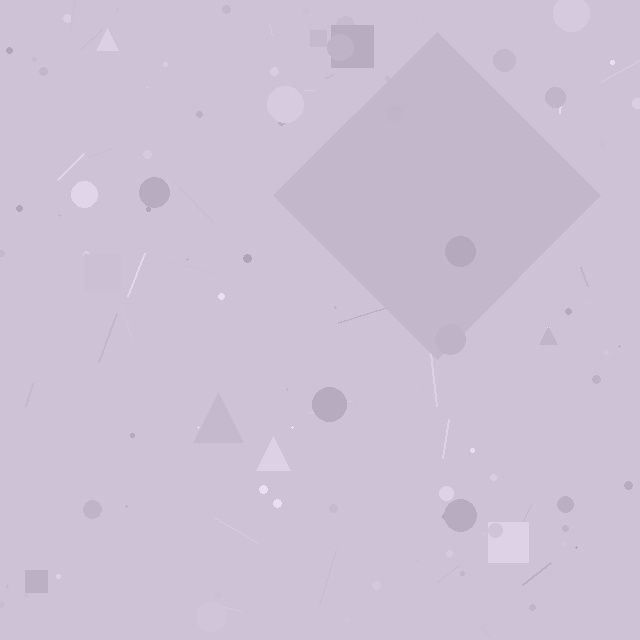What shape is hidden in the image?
A diamond is hidden in the image.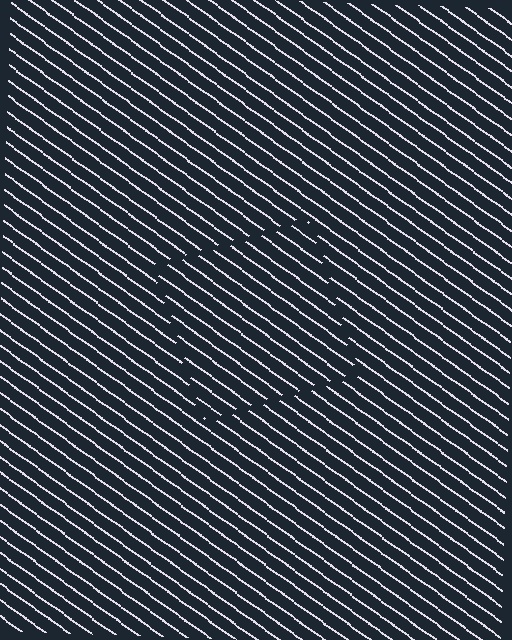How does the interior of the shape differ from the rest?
The interior of the shape contains the same grating, shifted by half a period — the contour is defined by the phase discontinuity where line-ends from the inner and outer gratings abut.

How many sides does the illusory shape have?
4 sides — the line-ends trace a square.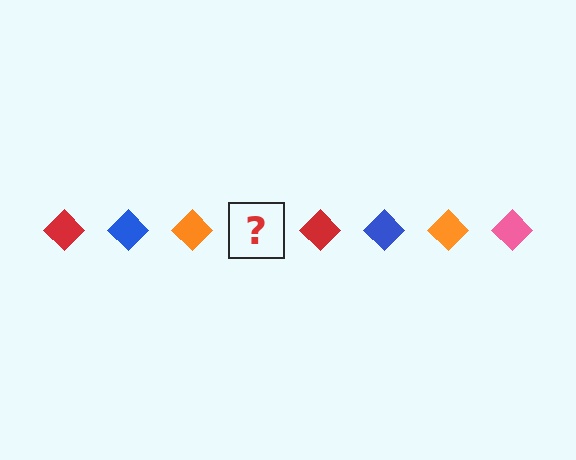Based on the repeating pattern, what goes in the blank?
The blank should be a pink diamond.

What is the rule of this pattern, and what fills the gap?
The rule is that the pattern cycles through red, blue, orange, pink diamonds. The gap should be filled with a pink diamond.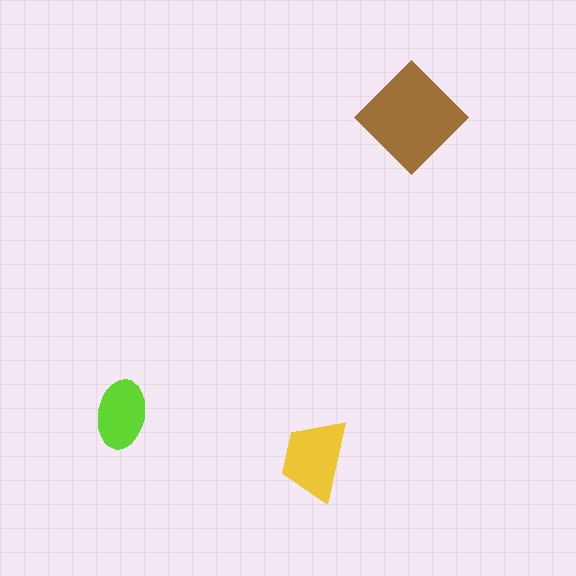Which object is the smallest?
The lime ellipse.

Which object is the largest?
The brown diamond.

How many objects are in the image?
There are 3 objects in the image.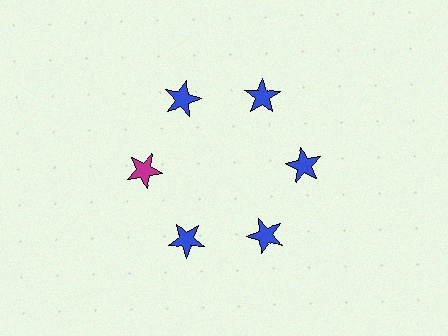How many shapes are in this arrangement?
There are 6 shapes arranged in a ring pattern.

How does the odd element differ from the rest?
It has a different color: magenta instead of blue.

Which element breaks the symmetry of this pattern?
The magenta star at roughly the 9 o'clock position breaks the symmetry. All other shapes are blue stars.